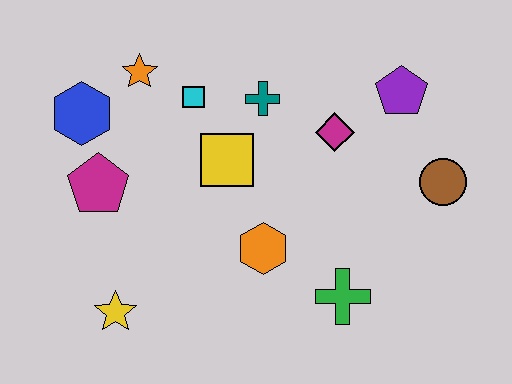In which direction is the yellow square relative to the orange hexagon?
The yellow square is above the orange hexagon.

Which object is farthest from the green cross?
The blue hexagon is farthest from the green cross.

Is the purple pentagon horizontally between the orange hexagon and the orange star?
No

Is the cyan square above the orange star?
No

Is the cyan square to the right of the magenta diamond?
No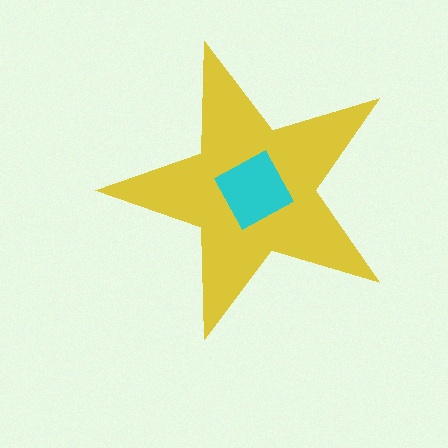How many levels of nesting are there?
2.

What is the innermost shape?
The cyan diamond.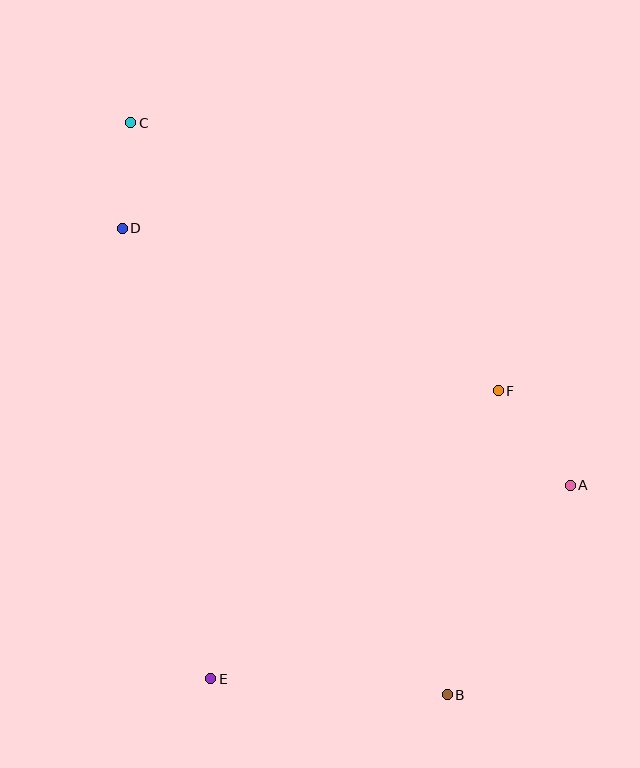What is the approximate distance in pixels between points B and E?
The distance between B and E is approximately 237 pixels.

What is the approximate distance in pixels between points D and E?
The distance between D and E is approximately 459 pixels.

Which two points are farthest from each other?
Points B and C are farthest from each other.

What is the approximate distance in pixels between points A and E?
The distance between A and E is approximately 408 pixels.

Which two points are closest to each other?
Points C and D are closest to each other.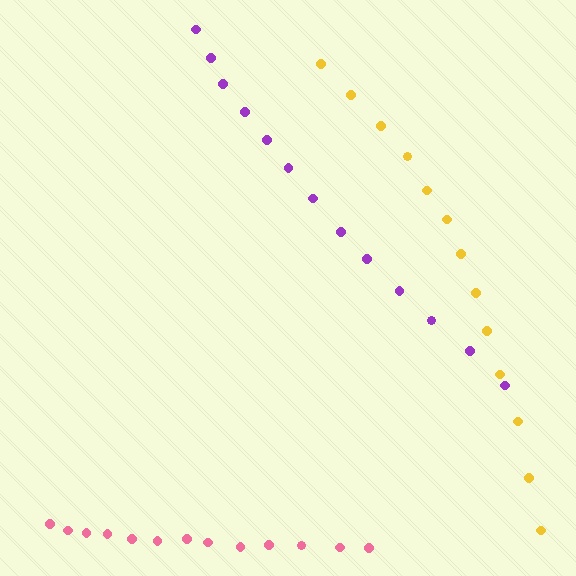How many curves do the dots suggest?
There are 3 distinct paths.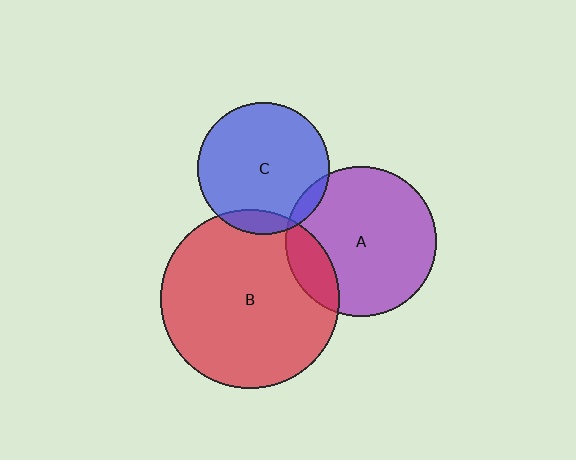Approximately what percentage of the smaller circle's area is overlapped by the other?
Approximately 5%.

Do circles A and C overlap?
Yes.